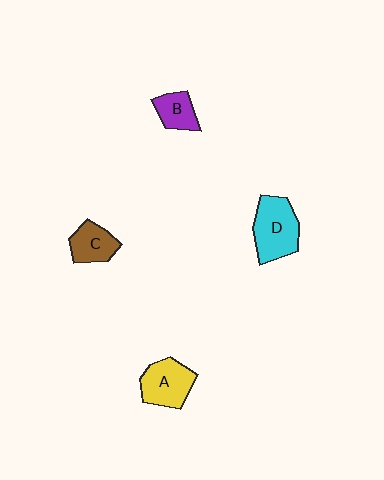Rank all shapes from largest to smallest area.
From largest to smallest: D (cyan), A (yellow), C (brown), B (purple).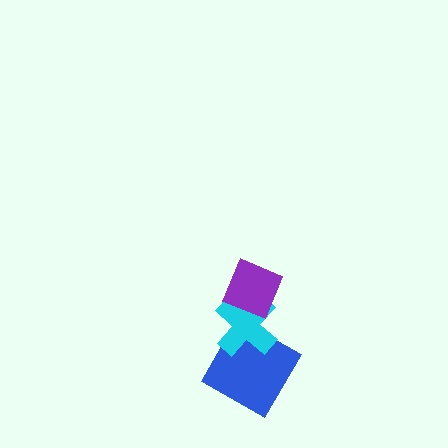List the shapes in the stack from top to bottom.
From top to bottom: the purple diamond, the cyan cross, the blue square.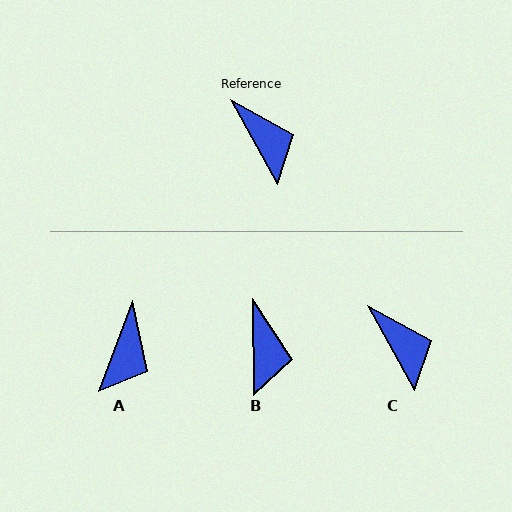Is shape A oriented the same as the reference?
No, it is off by about 49 degrees.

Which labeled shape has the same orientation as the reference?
C.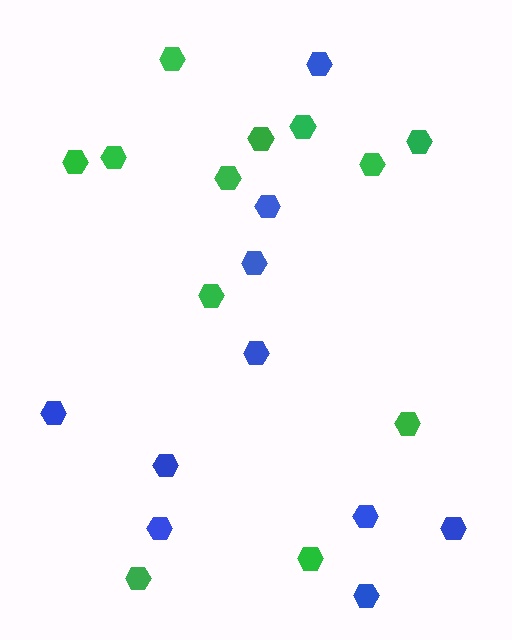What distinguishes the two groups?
There are 2 groups: one group of blue hexagons (10) and one group of green hexagons (12).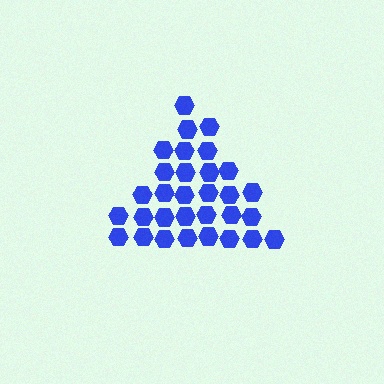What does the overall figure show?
The overall figure shows a triangle.